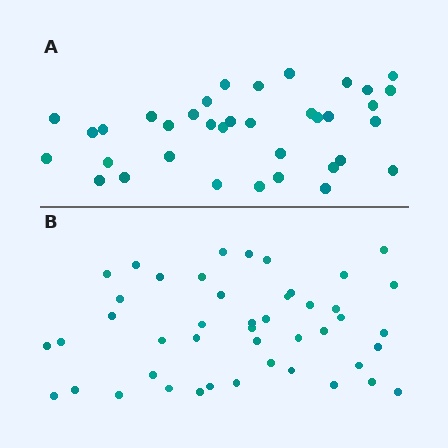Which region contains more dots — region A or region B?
Region B (the bottom region) has more dots.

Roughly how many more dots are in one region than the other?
Region B has roughly 8 or so more dots than region A.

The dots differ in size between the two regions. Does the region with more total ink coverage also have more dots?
No. Region A has more total ink coverage because its dots are larger, but region B actually contains more individual dots. Total area can be misleading — the number of items is what matters here.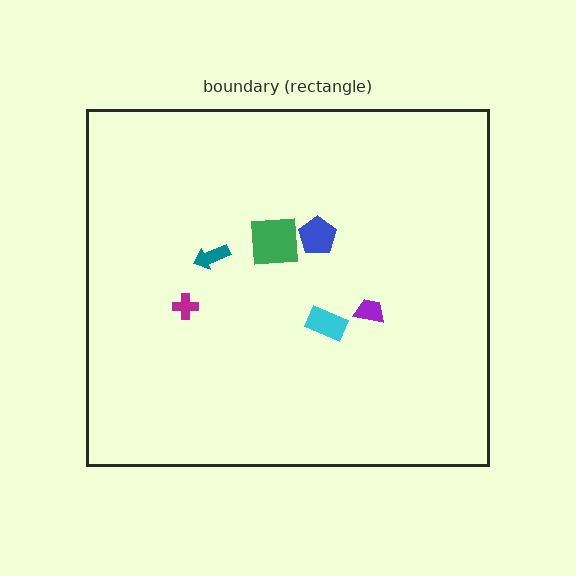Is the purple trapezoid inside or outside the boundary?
Inside.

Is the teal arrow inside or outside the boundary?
Inside.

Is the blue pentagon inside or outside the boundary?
Inside.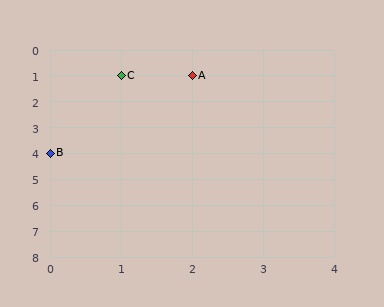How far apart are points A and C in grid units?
Points A and C are 1 column apart.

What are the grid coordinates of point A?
Point A is at grid coordinates (2, 1).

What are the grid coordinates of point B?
Point B is at grid coordinates (0, 4).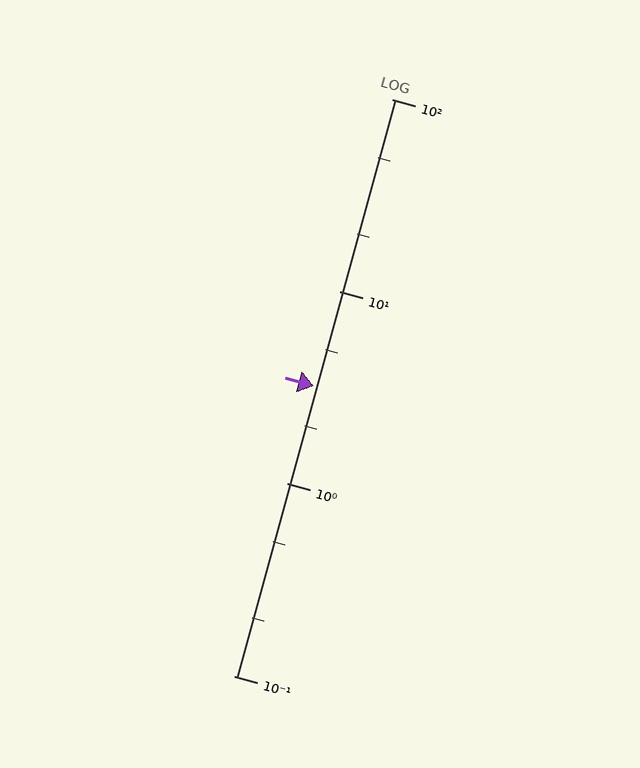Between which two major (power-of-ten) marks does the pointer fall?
The pointer is between 1 and 10.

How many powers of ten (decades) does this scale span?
The scale spans 3 decades, from 0.1 to 100.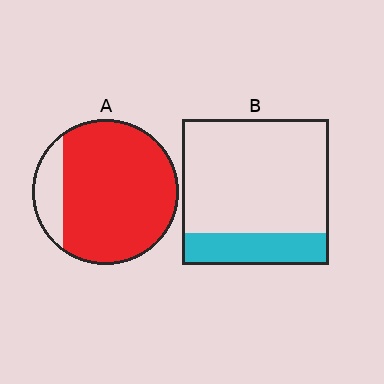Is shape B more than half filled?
No.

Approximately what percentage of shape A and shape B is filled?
A is approximately 85% and B is approximately 20%.